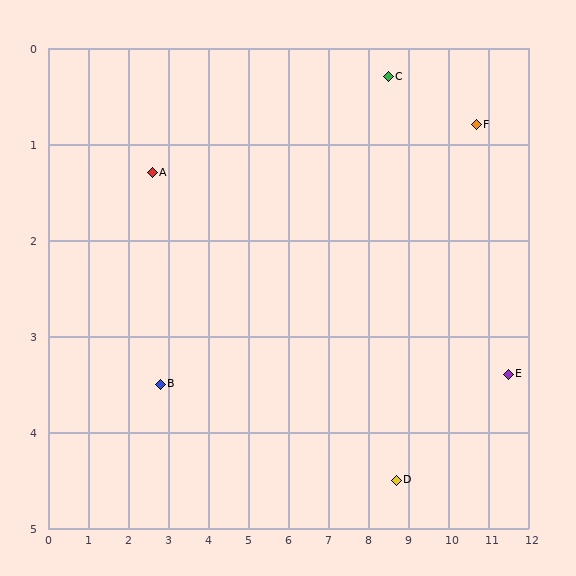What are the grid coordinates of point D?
Point D is at approximately (8.7, 4.5).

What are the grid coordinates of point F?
Point F is at approximately (10.7, 0.8).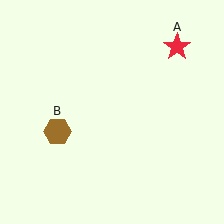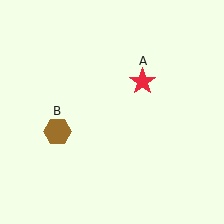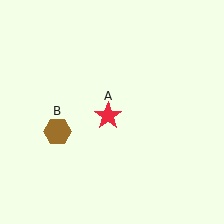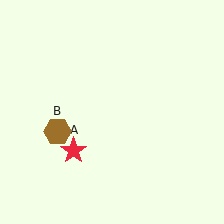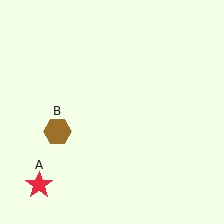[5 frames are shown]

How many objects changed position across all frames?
1 object changed position: red star (object A).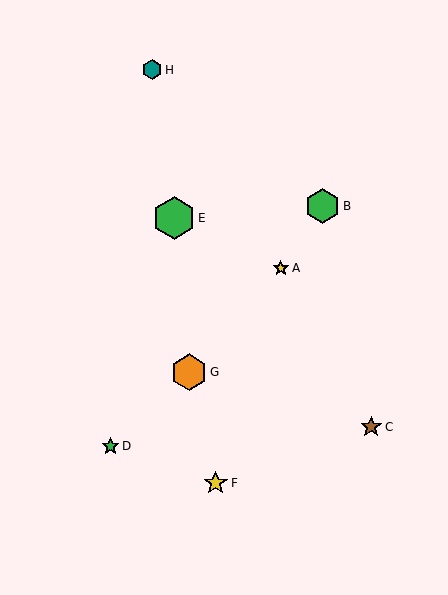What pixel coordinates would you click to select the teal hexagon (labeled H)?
Click at (152, 70) to select the teal hexagon H.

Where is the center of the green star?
The center of the green star is at (110, 446).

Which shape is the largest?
The green hexagon (labeled E) is the largest.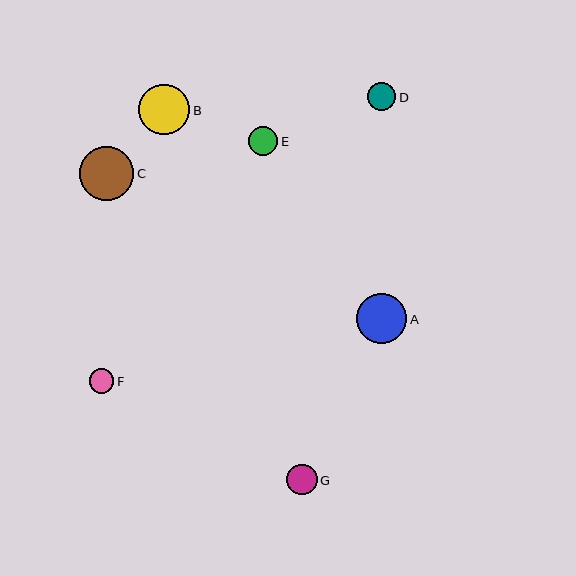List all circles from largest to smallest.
From largest to smallest: C, B, A, G, E, D, F.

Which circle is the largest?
Circle C is the largest with a size of approximately 54 pixels.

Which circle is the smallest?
Circle F is the smallest with a size of approximately 25 pixels.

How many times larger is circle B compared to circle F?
Circle B is approximately 2.0 times the size of circle F.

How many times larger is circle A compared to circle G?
Circle A is approximately 1.7 times the size of circle G.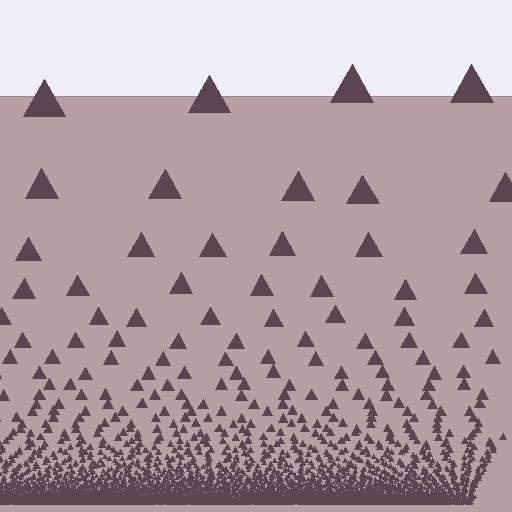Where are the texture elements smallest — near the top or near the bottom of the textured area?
Near the bottom.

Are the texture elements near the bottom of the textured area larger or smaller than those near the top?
Smaller. The gradient is inverted — elements near the bottom are smaller and denser.